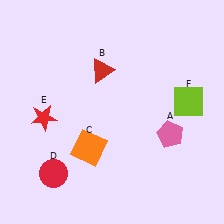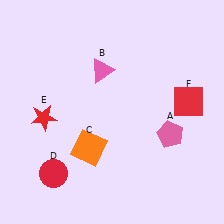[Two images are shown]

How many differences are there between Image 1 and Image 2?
There are 2 differences between the two images.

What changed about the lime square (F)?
In Image 1, F is lime. In Image 2, it changed to red.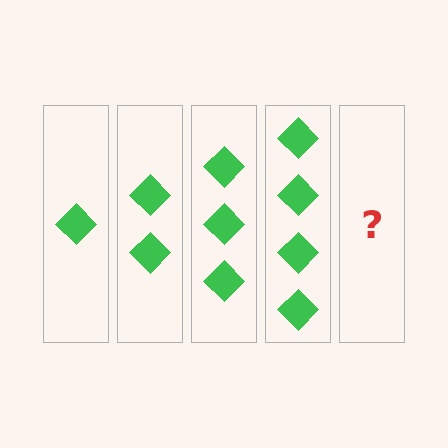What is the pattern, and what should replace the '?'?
The pattern is that each step adds one more diamond. The '?' should be 5 diamonds.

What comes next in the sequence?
The next element should be 5 diamonds.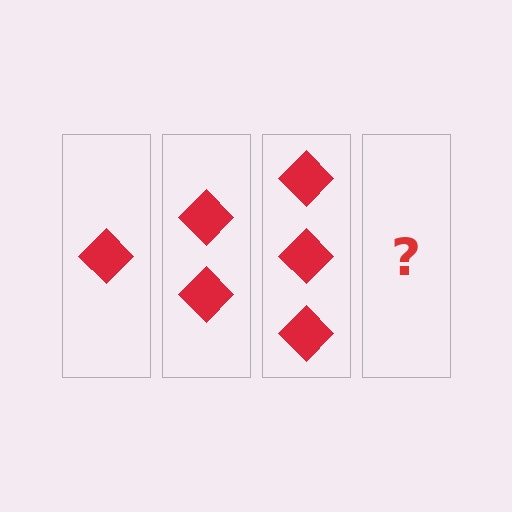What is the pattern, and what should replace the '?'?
The pattern is that each step adds one more diamond. The '?' should be 4 diamonds.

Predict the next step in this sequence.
The next step is 4 diamonds.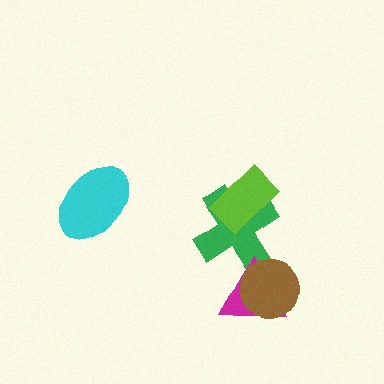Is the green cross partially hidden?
Yes, it is partially covered by another shape.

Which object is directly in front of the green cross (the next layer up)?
The lime rectangle is directly in front of the green cross.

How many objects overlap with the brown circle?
1 object overlaps with the brown circle.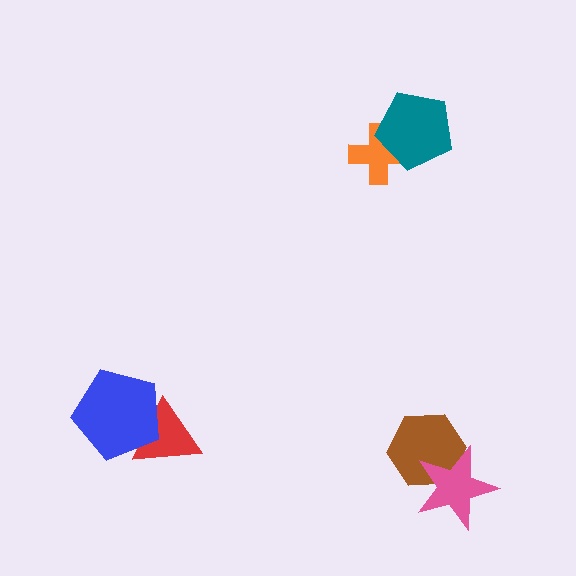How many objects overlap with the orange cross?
1 object overlaps with the orange cross.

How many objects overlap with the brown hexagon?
1 object overlaps with the brown hexagon.